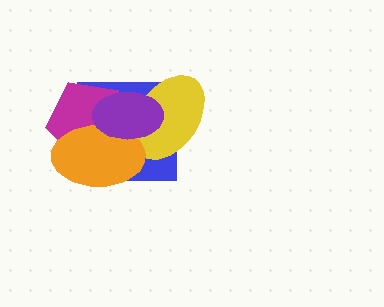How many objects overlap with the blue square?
4 objects overlap with the blue square.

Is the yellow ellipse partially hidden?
Yes, it is partially covered by another shape.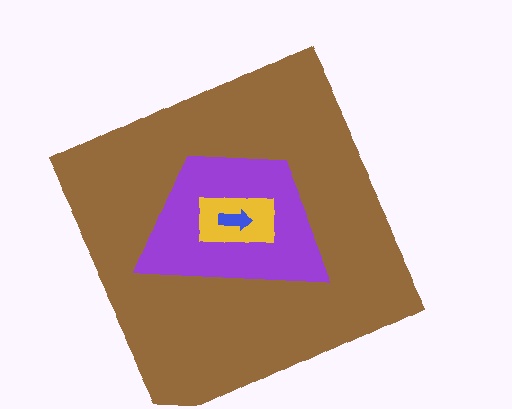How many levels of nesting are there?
4.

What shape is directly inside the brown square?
The purple trapezoid.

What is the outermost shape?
The brown square.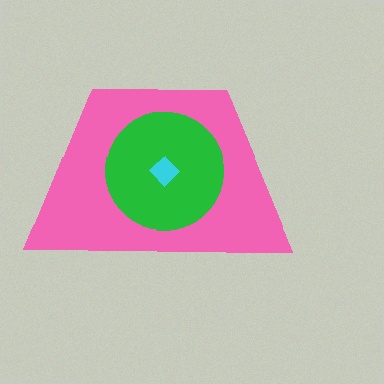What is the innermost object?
The cyan diamond.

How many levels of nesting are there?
3.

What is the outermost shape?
The pink trapezoid.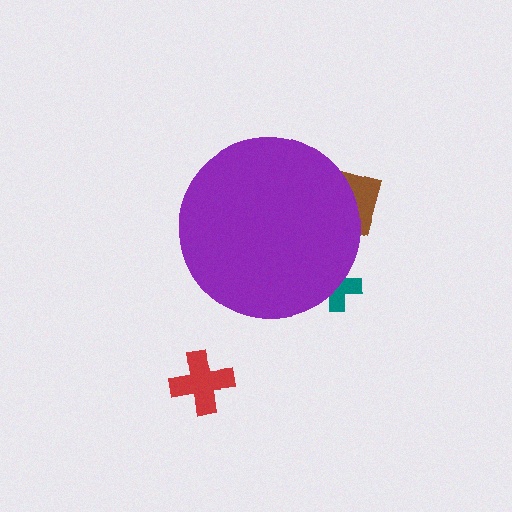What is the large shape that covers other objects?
A purple circle.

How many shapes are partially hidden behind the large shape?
2 shapes are partially hidden.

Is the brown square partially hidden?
Yes, the brown square is partially hidden behind the purple circle.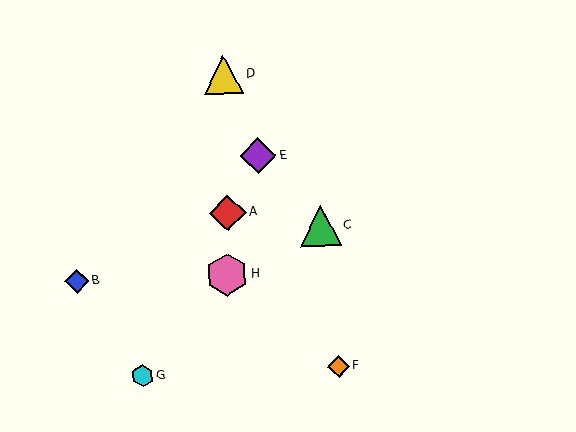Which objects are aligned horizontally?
Objects B, H are aligned horizontally.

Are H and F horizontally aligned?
No, H is at y≈275 and F is at y≈366.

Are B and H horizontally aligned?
Yes, both are at y≈281.